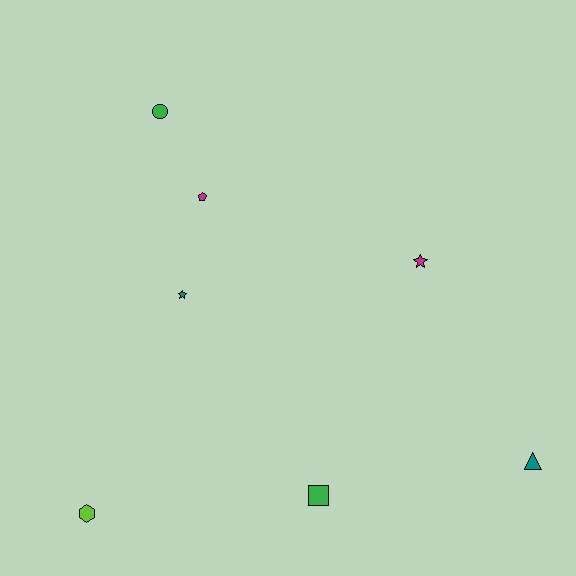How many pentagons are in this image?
There is 1 pentagon.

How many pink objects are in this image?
There are no pink objects.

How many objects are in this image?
There are 7 objects.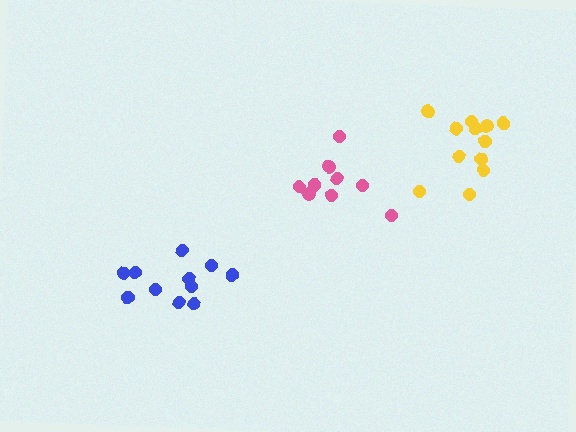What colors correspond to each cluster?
The clusters are colored: yellow, blue, pink.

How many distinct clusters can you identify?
There are 3 distinct clusters.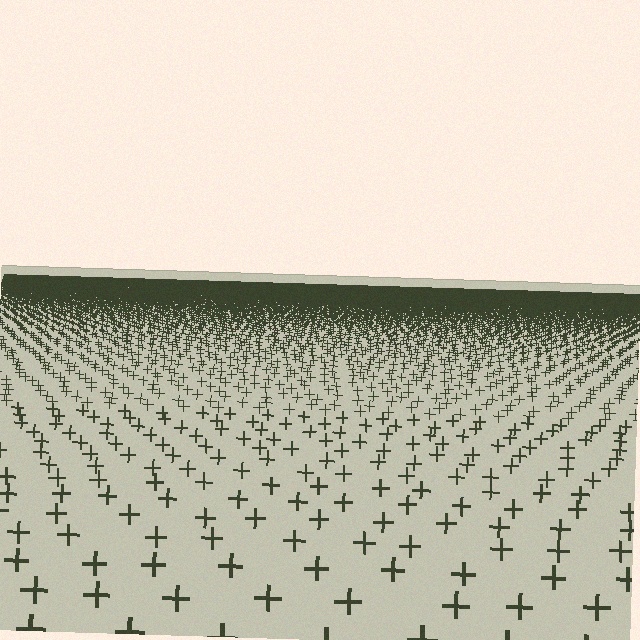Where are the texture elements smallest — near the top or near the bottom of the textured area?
Near the top.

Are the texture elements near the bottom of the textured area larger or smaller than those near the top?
Larger. Near the bottom, elements are closer to the viewer and appear at a bigger on-screen size.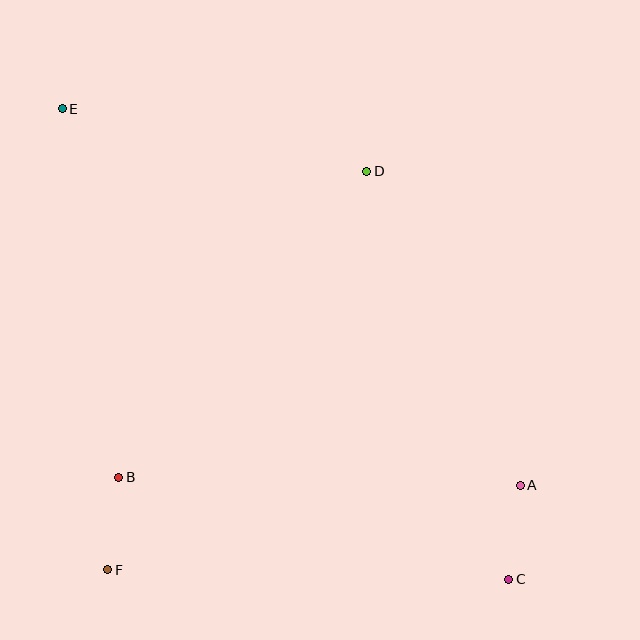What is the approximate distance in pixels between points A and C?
The distance between A and C is approximately 95 pixels.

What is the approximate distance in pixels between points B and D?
The distance between B and D is approximately 394 pixels.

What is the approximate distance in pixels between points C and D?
The distance between C and D is approximately 432 pixels.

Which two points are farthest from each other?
Points C and E are farthest from each other.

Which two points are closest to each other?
Points B and F are closest to each other.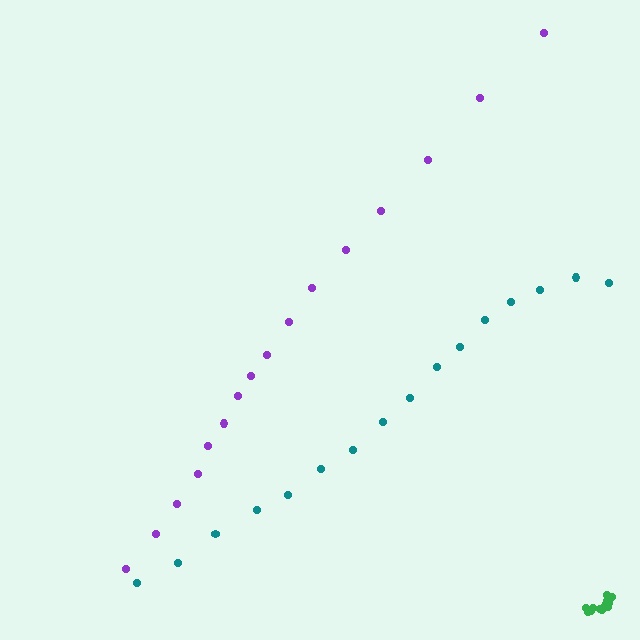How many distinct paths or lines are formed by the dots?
There are 3 distinct paths.